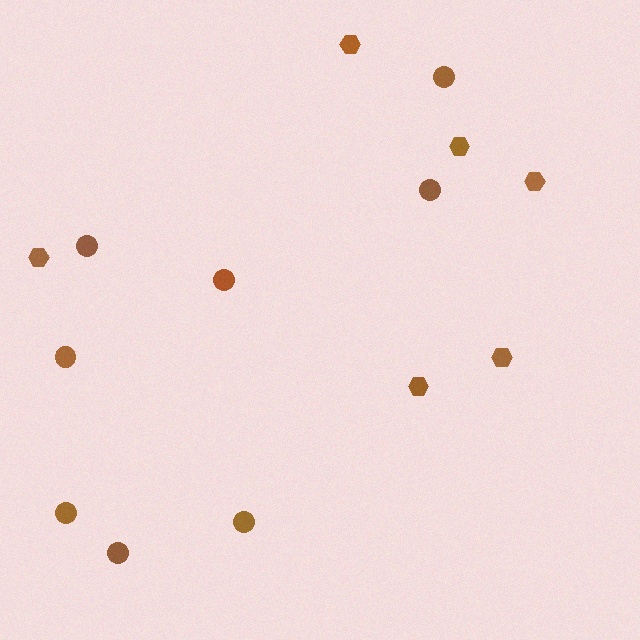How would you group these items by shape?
There are 2 groups: one group of circles (8) and one group of hexagons (6).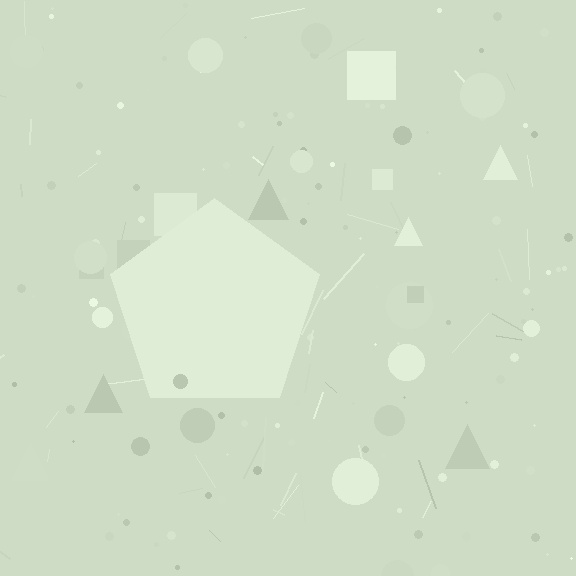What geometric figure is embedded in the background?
A pentagon is embedded in the background.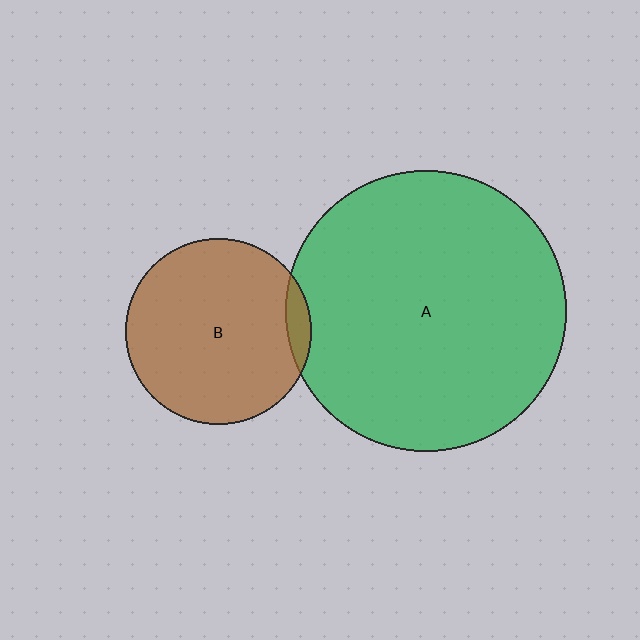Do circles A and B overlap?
Yes.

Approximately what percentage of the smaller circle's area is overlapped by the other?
Approximately 5%.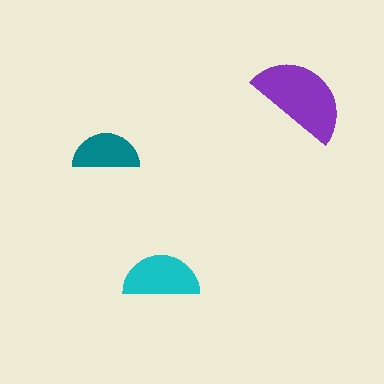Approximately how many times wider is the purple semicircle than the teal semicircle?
About 1.5 times wider.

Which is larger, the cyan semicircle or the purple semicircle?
The purple one.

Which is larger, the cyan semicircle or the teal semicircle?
The cyan one.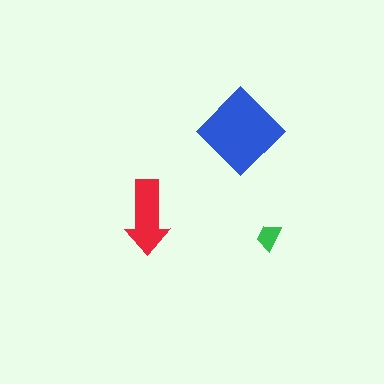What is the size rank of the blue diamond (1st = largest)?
1st.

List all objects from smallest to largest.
The green trapezoid, the red arrow, the blue diamond.